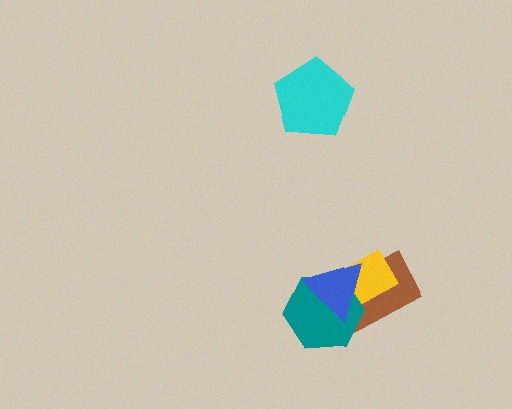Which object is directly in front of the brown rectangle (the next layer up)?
The yellow rectangle is directly in front of the brown rectangle.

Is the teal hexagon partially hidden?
Yes, it is partially covered by another shape.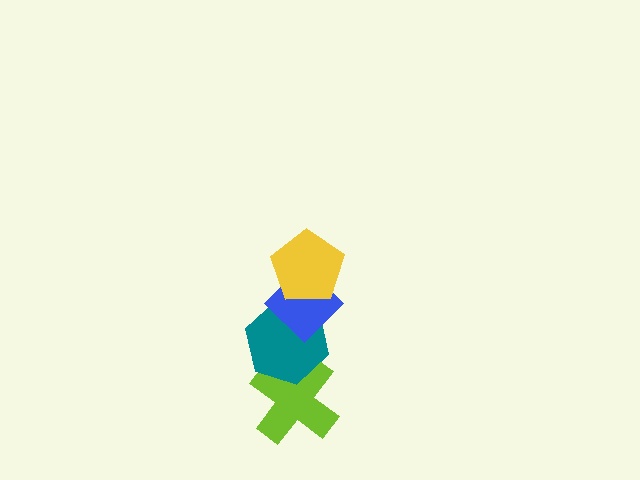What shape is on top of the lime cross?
The teal hexagon is on top of the lime cross.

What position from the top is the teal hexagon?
The teal hexagon is 3rd from the top.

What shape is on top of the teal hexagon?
The blue diamond is on top of the teal hexagon.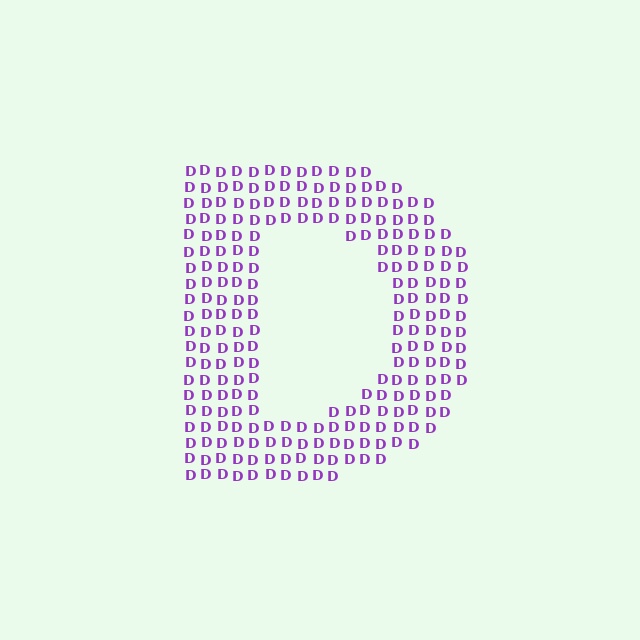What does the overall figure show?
The overall figure shows the letter D.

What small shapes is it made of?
It is made of small letter D's.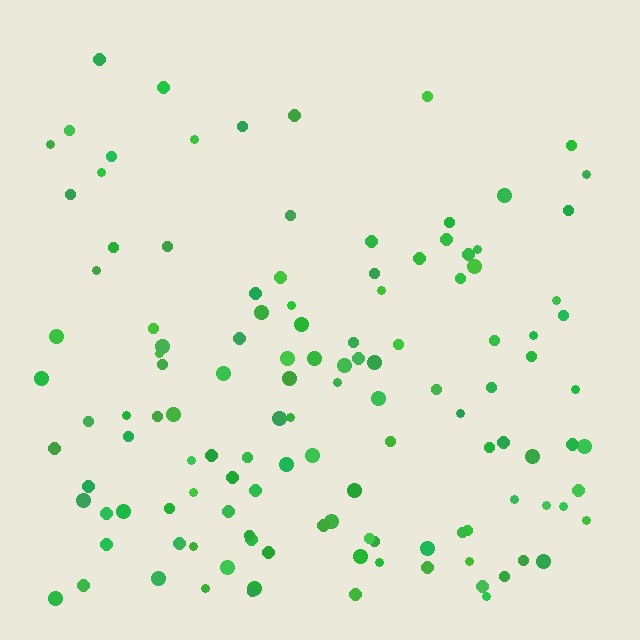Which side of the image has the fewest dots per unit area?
The top.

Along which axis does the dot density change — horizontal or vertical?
Vertical.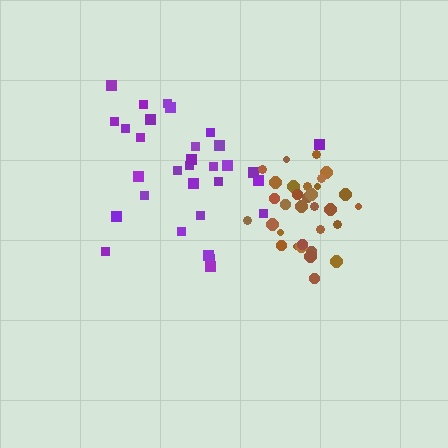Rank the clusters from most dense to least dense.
brown, purple.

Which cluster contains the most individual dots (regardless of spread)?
Brown (32).